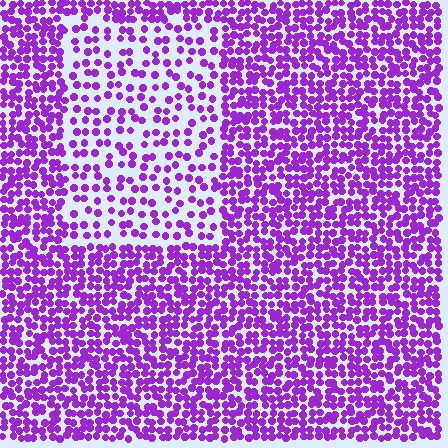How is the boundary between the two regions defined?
The boundary is defined by a change in element density (approximately 2.1x ratio). All elements are the same color, size, and shape.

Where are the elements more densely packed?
The elements are more densely packed outside the rectangle boundary.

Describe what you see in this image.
The image contains small purple elements arranged at two different densities. A rectangle-shaped region is visible where the elements are less densely packed than the surrounding area.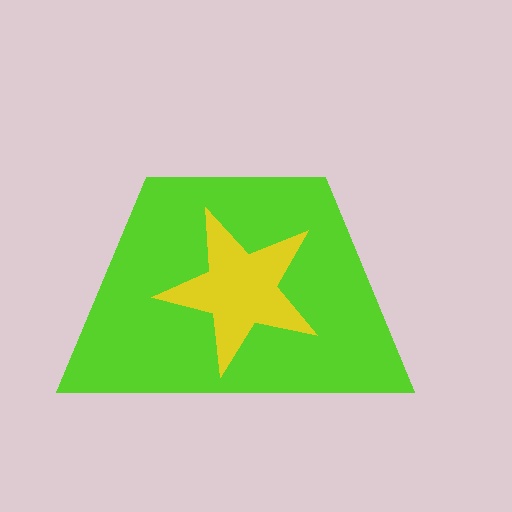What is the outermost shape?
The lime trapezoid.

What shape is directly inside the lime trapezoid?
The yellow star.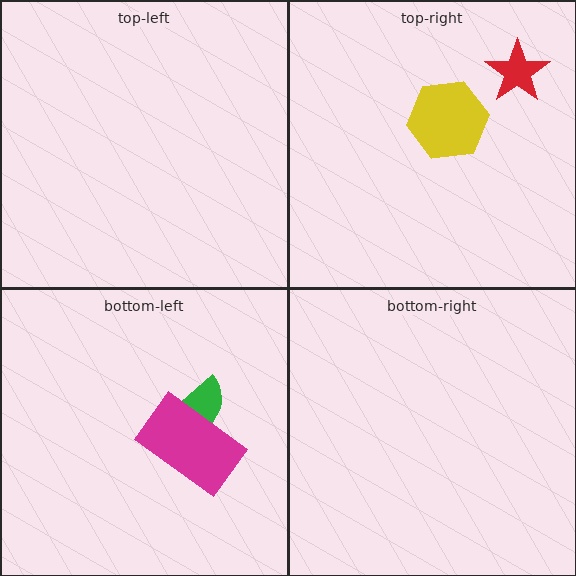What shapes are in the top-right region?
The red star, the yellow hexagon.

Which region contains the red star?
The top-right region.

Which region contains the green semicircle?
The bottom-left region.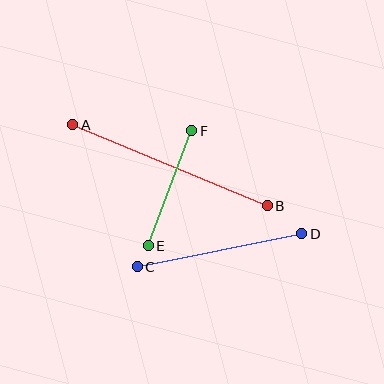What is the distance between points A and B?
The distance is approximately 210 pixels.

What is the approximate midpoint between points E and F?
The midpoint is at approximately (170, 188) pixels.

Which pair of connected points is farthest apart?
Points A and B are farthest apart.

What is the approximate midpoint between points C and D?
The midpoint is at approximately (220, 250) pixels.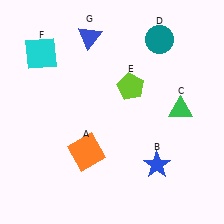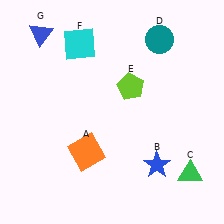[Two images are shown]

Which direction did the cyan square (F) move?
The cyan square (F) moved right.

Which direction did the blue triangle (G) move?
The blue triangle (G) moved left.